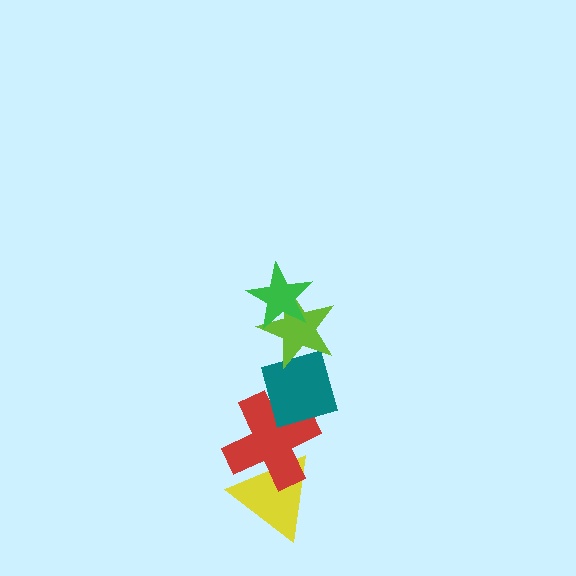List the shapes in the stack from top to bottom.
From top to bottom: the green star, the lime star, the teal diamond, the red cross, the yellow triangle.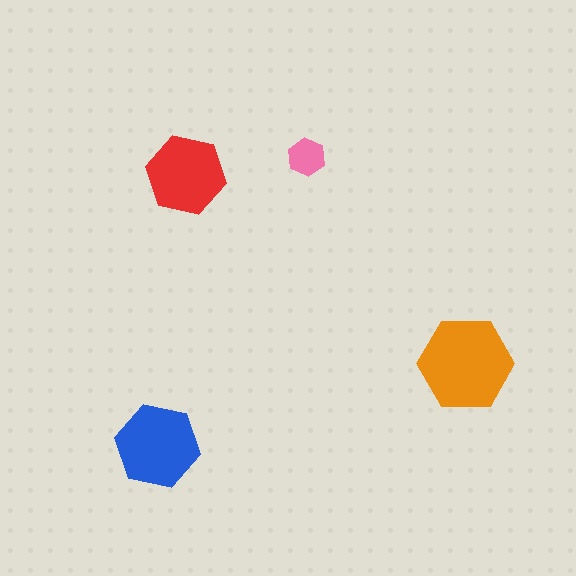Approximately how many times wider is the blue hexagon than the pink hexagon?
About 2 times wider.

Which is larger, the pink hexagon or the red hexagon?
The red one.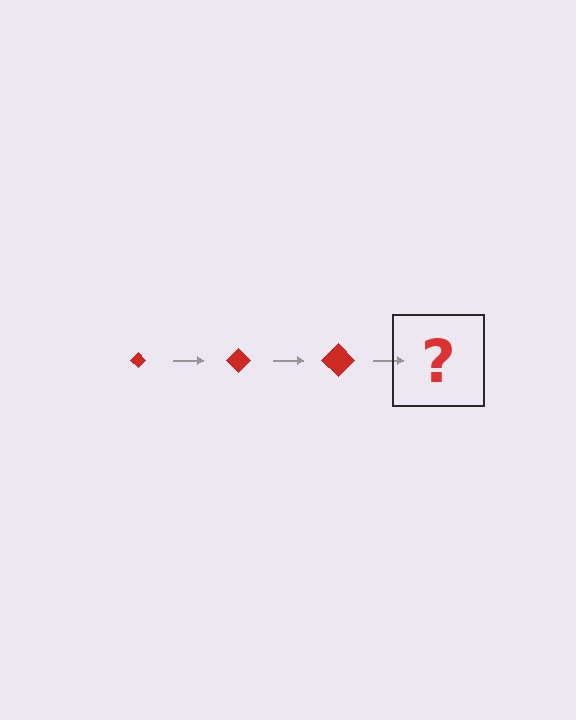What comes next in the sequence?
The next element should be a red diamond, larger than the previous one.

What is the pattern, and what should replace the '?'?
The pattern is that the diamond gets progressively larger each step. The '?' should be a red diamond, larger than the previous one.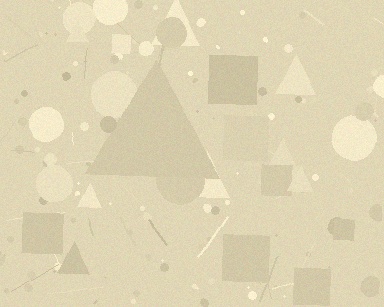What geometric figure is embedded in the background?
A triangle is embedded in the background.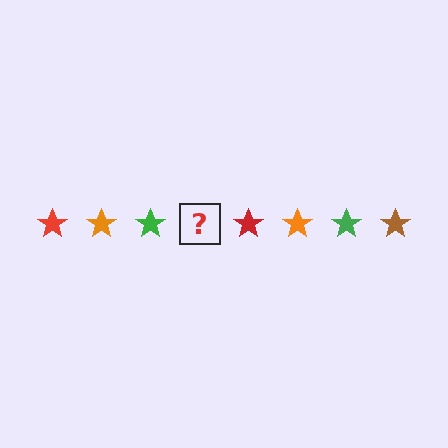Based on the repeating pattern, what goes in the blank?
The blank should be a brown star.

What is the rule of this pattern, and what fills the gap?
The rule is that the pattern cycles through red, orange, green, brown stars. The gap should be filled with a brown star.